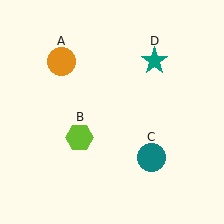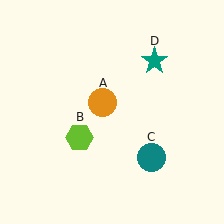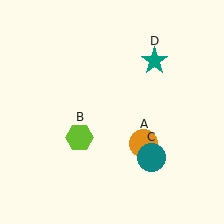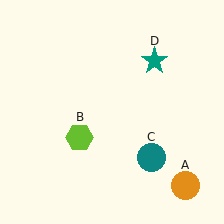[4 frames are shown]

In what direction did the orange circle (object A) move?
The orange circle (object A) moved down and to the right.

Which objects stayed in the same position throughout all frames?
Lime hexagon (object B) and teal circle (object C) and teal star (object D) remained stationary.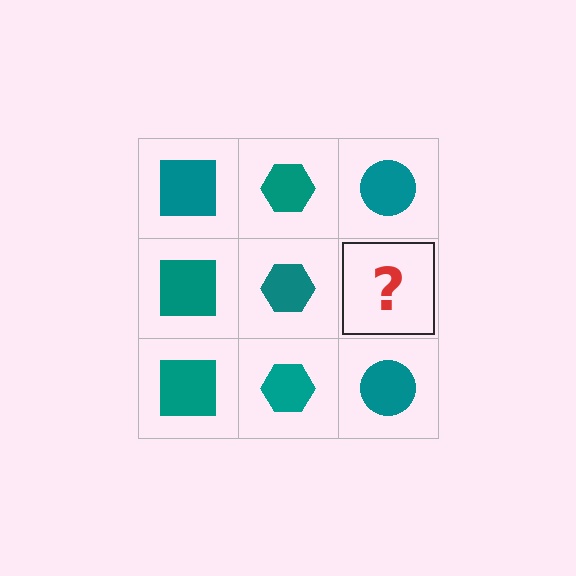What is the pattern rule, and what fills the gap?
The rule is that each column has a consistent shape. The gap should be filled with a teal circle.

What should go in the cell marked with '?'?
The missing cell should contain a teal circle.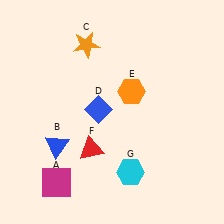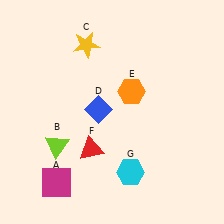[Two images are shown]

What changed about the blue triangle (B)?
In Image 1, B is blue. In Image 2, it changed to lime.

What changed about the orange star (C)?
In Image 1, C is orange. In Image 2, it changed to yellow.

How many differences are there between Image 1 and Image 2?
There are 2 differences between the two images.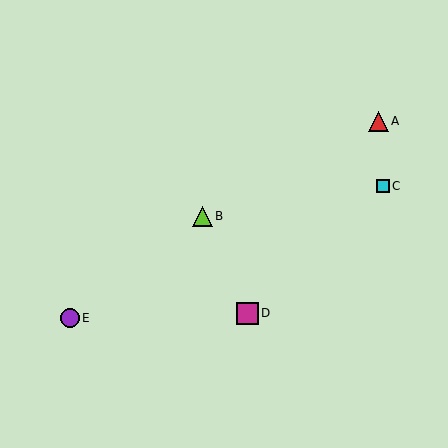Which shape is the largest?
The magenta square (labeled D) is the largest.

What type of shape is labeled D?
Shape D is a magenta square.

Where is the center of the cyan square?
The center of the cyan square is at (383, 186).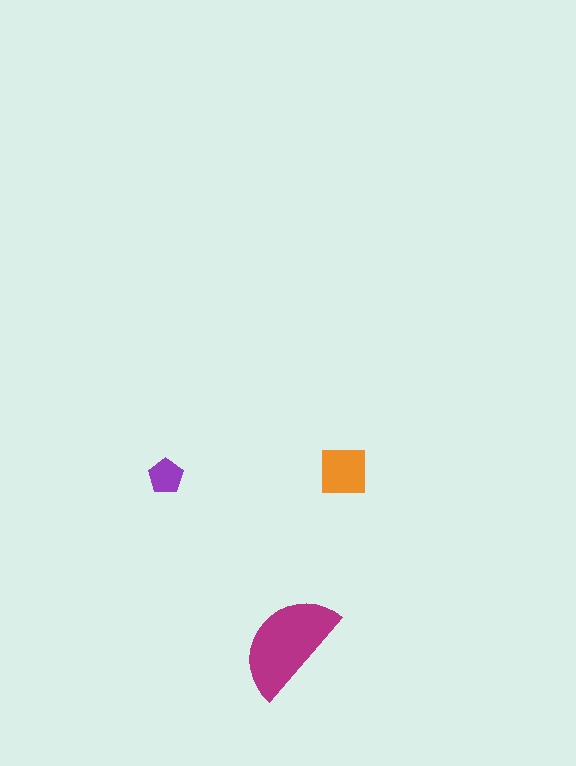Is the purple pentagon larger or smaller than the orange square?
Smaller.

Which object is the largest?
The magenta semicircle.